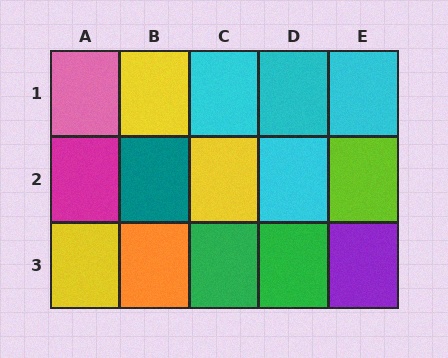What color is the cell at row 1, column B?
Yellow.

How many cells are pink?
1 cell is pink.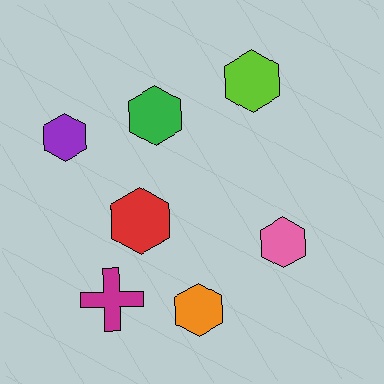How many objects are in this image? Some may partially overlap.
There are 7 objects.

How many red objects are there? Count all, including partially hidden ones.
There is 1 red object.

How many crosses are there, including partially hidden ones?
There is 1 cross.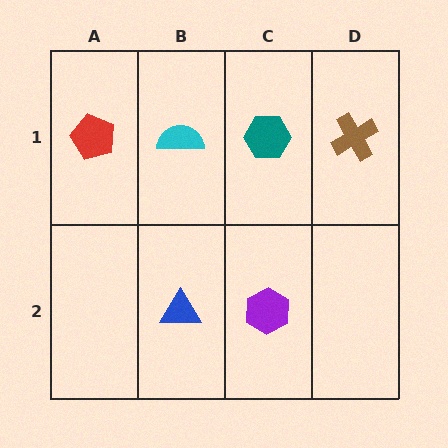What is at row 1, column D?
A brown cross.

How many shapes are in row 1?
4 shapes.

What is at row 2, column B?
A blue triangle.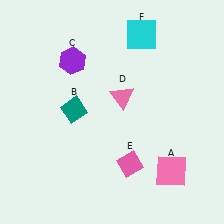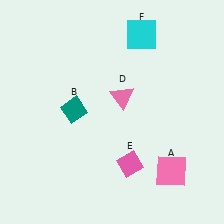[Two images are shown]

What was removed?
The purple hexagon (C) was removed in Image 2.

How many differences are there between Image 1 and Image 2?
There is 1 difference between the two images.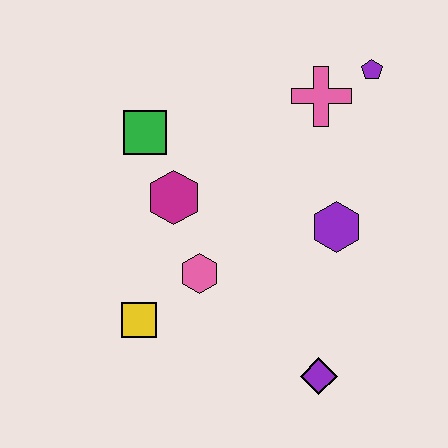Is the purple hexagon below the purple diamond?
No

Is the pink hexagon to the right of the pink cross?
No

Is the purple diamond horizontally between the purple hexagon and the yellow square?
Yes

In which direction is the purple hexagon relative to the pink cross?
The purple hexagon is below the pink cross.